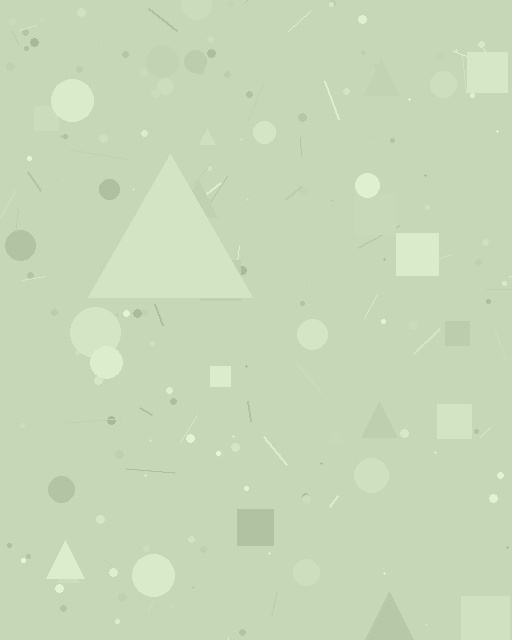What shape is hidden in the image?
A triangle is hidden in the image.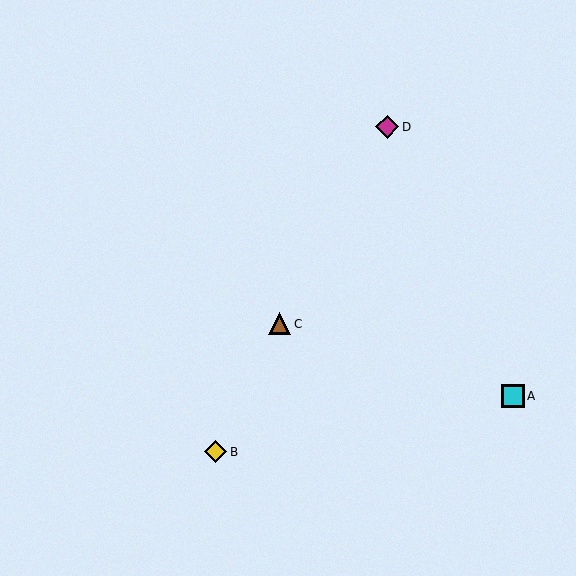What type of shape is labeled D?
Shape D is a magenta diamond.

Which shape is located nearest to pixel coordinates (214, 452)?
The yellow diamond (labeled B) at (215, 452) is nearest to that location.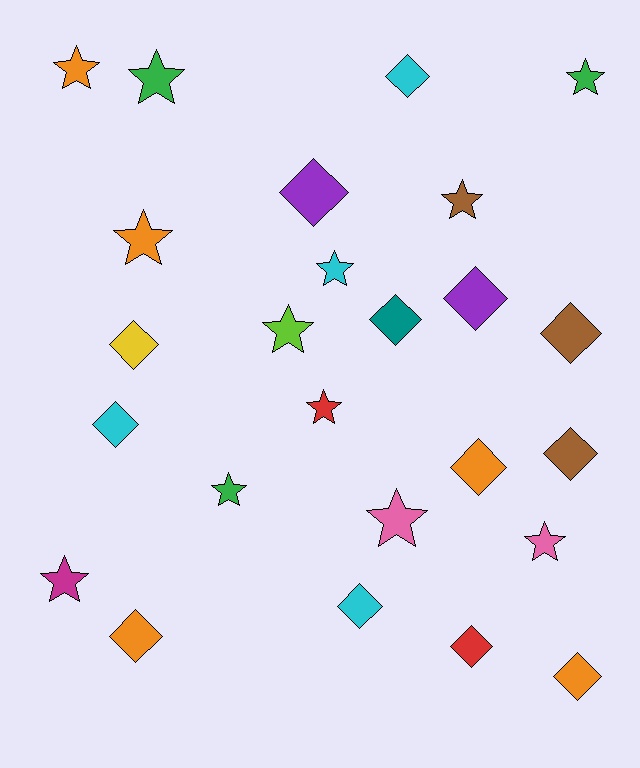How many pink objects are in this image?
There are 2 pink objects.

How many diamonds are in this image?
There are 13 diamonds.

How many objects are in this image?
There are 25 objects.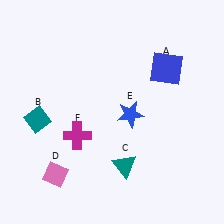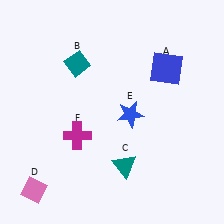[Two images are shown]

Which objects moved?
The objects that moved are: the teal diamond (B), the pink diamond (D).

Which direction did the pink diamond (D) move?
The pink diamond (D) moved left.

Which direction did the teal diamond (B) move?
The teal diamond (B) moved up.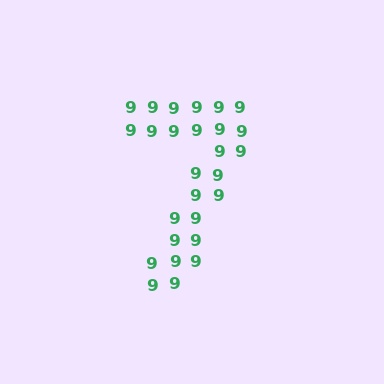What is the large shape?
The large shape is the digit 7.